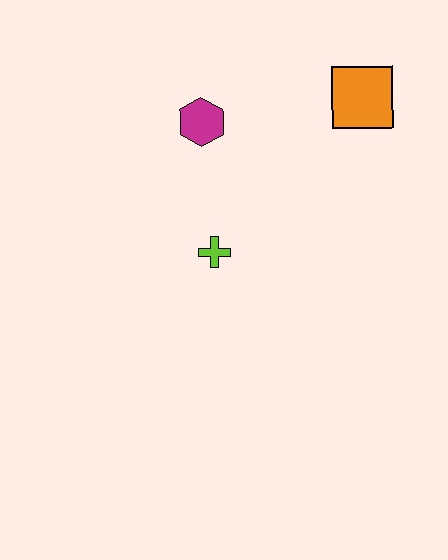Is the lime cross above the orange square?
No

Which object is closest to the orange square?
The magenta hexagon is closest to the orange square.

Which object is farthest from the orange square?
The lime cross is farthest from the orange square.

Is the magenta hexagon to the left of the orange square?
Yes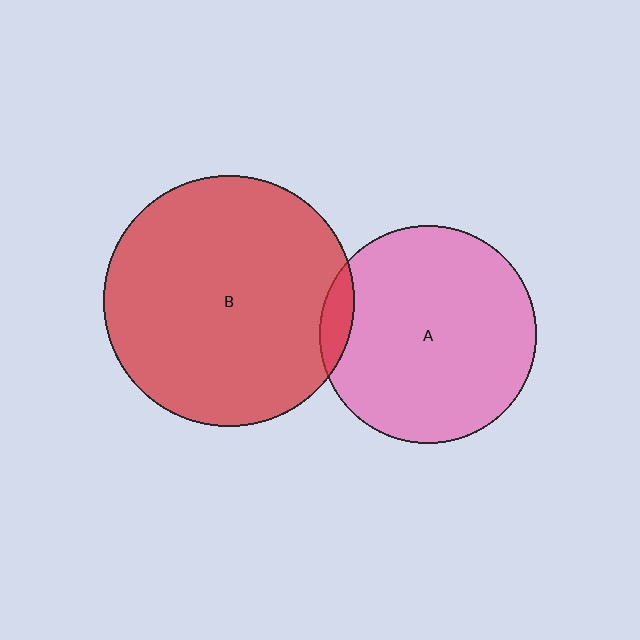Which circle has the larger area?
Circle B (red).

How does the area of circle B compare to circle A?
Approximately 1.3 times.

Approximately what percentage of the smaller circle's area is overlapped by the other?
Approximately 5%.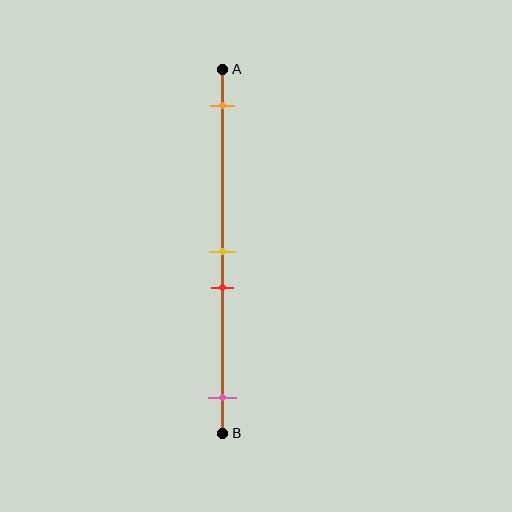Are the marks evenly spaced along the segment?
No, the marks are not evenly spaced.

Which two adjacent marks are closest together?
The yellow and red marks are the closest adjacent pair.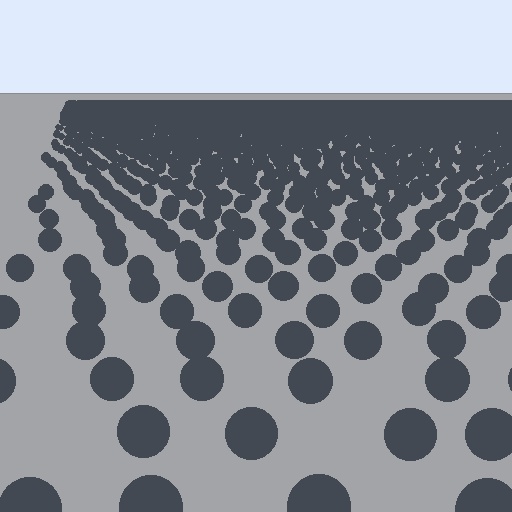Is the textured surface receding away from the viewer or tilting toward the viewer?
The surface is receding away from the viewer. Texture elements get smaller and denser toward the top.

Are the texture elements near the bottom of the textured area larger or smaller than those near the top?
Larger. Near the bottom, elements are closer to the viewer and appear at a bigger on-screen size.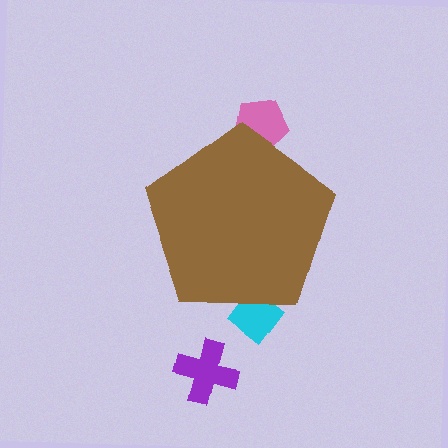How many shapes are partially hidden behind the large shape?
2 shapes are partially hidden.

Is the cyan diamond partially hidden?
Yes, the cyan diamond is partially hidden behind the brown pentagon.